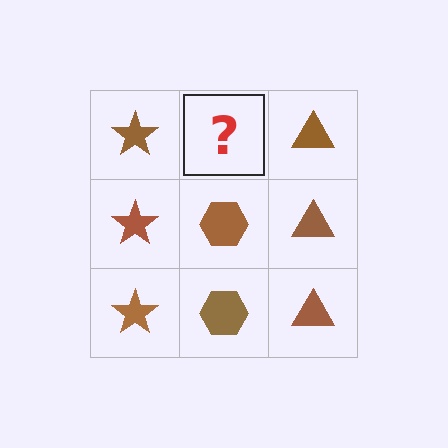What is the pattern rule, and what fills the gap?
The rule is that each column has a consistent shape. The gap should be filled with a brown hexagon.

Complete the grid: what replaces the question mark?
The question mark should be replaced with a brown hexagon.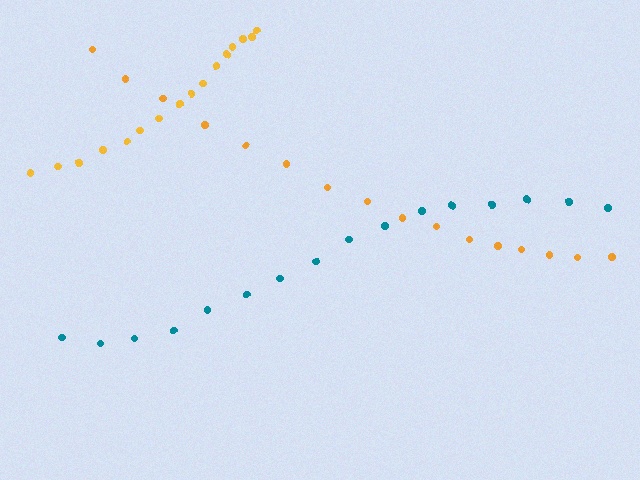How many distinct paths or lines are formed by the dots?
There are 3 distinct paths.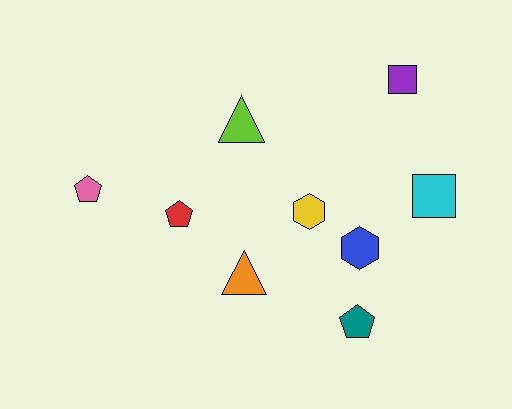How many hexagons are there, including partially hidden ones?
There are 2 hexagons.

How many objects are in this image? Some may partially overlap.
There are 9 objects.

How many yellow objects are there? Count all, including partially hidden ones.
There is 1 yellow object.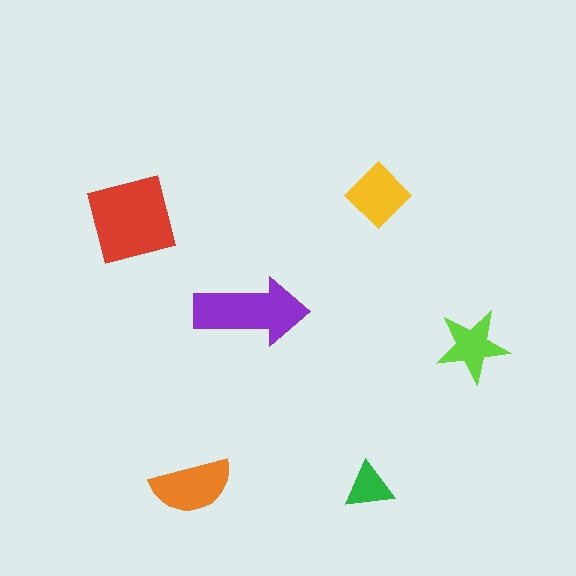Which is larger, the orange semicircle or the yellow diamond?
The orange semicircle.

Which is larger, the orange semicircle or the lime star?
The orange semicircle.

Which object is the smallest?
The green triangle.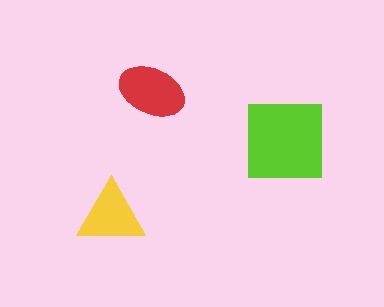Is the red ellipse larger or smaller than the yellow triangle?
Larger.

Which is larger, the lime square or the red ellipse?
The lime square.